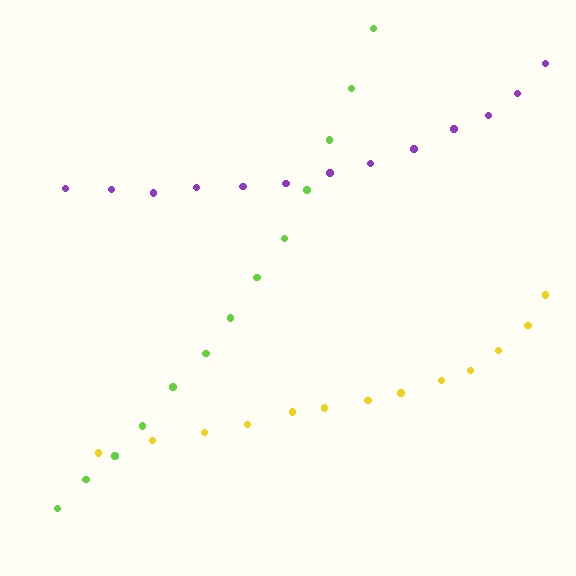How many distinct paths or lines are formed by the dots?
There are 3 distinct paths.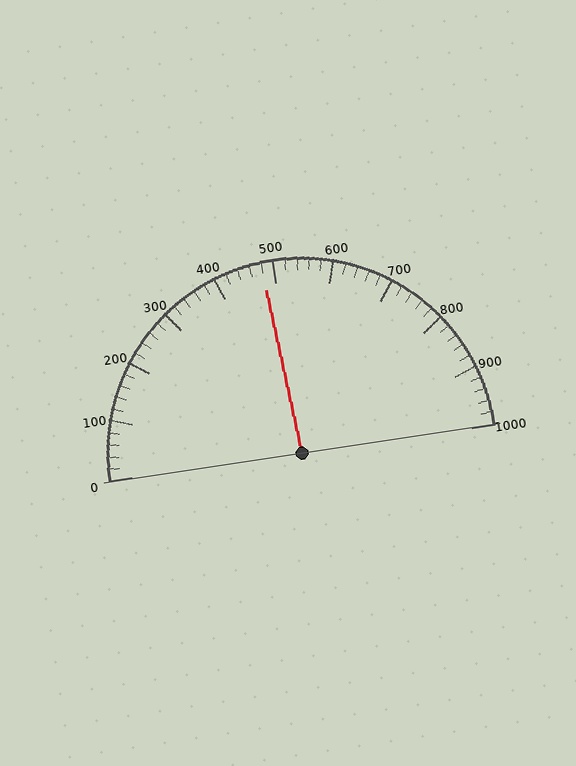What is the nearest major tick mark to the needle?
The nearest major tick mark is 500.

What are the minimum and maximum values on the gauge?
The gauge ranges from 0 to 1000.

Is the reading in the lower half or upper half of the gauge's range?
The reading is in the lower half of the range (0 to 1000).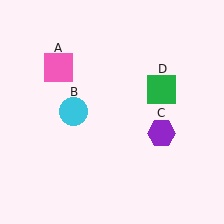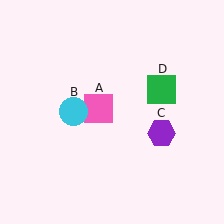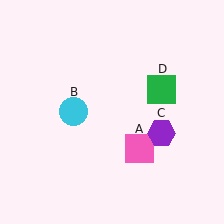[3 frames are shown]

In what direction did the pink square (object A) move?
The pink square (object A) moved down and to the right.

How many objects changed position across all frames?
1 object changed position: pink square (object A).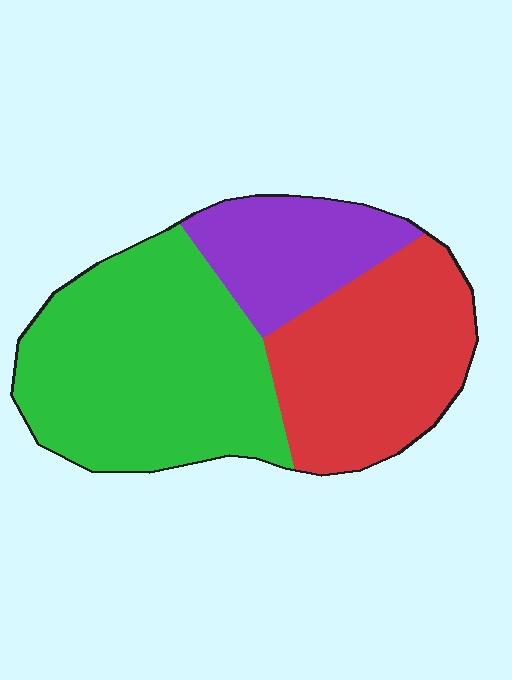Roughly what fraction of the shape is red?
Red takes up between a quarter and a half of the shape.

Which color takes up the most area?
Green, at roughly 45%.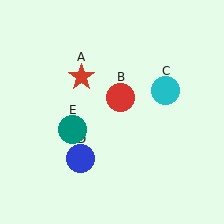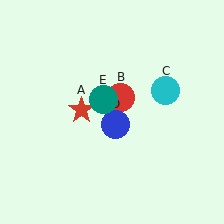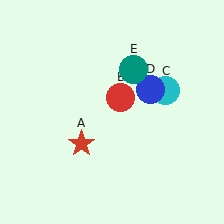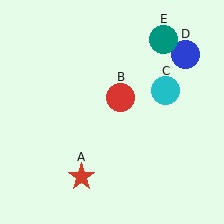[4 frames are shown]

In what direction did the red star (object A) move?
The red star (object A) moved down.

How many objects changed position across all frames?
3 objects changed position: red star (object A), blue circle (object D), teal circle (object E).